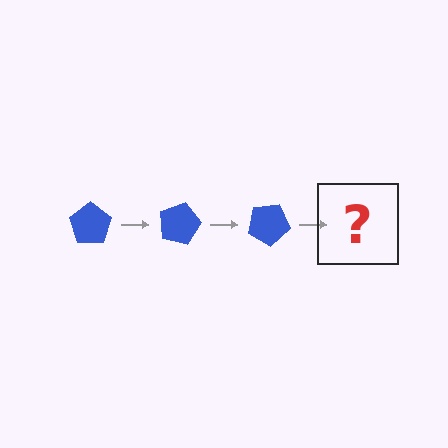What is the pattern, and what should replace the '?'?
The pattern is that the pentagon rotates 15 degrees each step. The '?' should be a blue pentagon rotated 45 degrees.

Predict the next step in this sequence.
The next step is a blue pentagon rotated 45 degrees.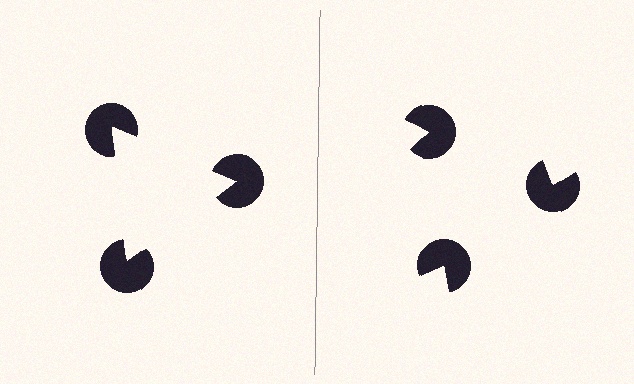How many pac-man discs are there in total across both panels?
6 — 3 on each side.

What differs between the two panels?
The pac-man discs are positioned identically on both sides; only the wedge orientations differ. On the left they align to a triangle; on the right they are misaligned.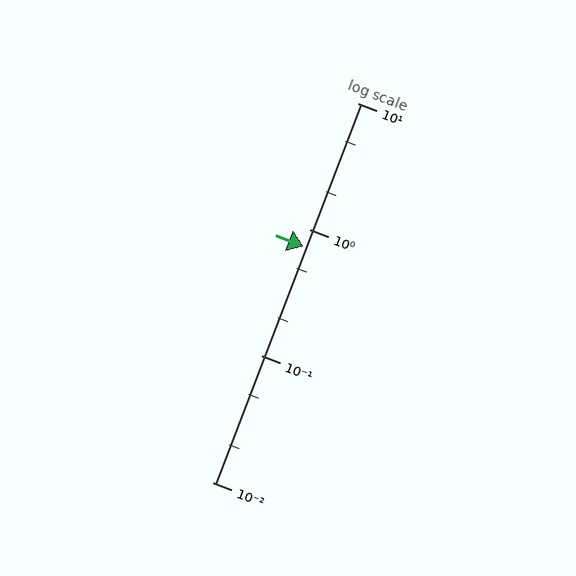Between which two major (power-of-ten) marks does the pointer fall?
The pointer is between 0.1 and 1.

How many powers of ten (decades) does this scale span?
The scale spans 3 decades, from 0.01 to 10.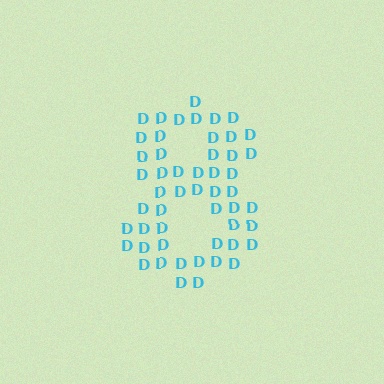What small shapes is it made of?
It is made of small letter D's.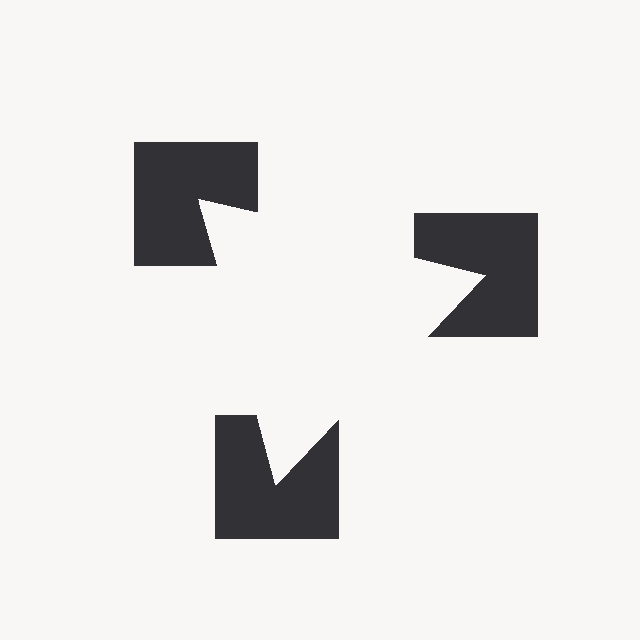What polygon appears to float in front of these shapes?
An illusory triangle — its edges are inferred from the aligned wedge cuts in the notched squares, not physically drawn.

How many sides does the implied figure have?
3 sides.